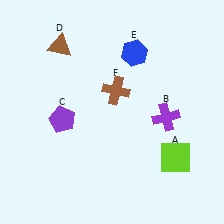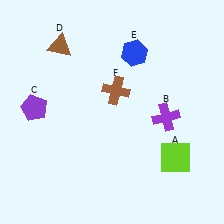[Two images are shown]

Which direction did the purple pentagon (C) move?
The purple pentagon (C) moved left.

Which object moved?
The purple pentagon (C) moved left.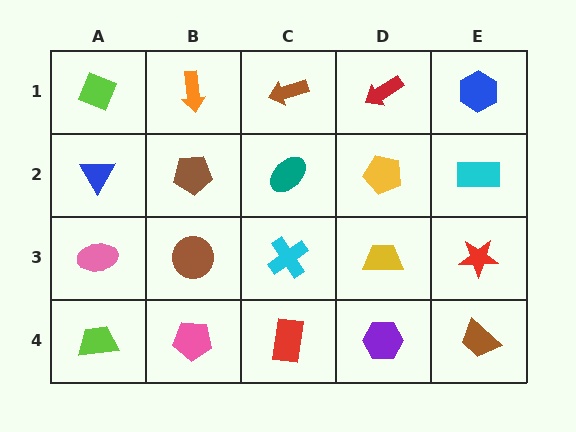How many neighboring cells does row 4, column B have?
3.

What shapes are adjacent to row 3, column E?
A cyan rectangle (row 2, column E), a brown trapezoid (row 4, column E), a yellow trapezoid (row 3, column D).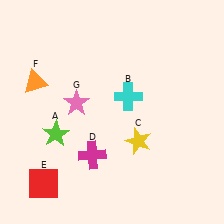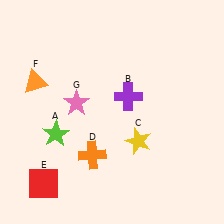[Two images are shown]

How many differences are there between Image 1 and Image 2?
There are 2 differences between the two images.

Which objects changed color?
B changed from cyan to purple. D changed from magenta to orange.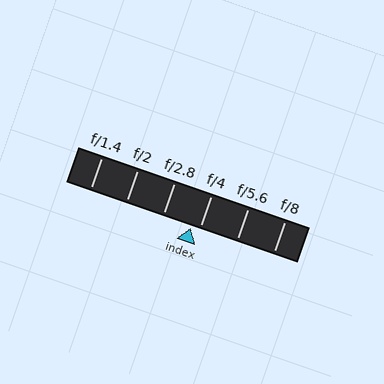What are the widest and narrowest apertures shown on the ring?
The widest aperture shown is f/1.4 and the narrowest is f/8.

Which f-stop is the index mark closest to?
The index mark is closest to f/4.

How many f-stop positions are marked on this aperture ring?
There are 6 f-stop positions marked.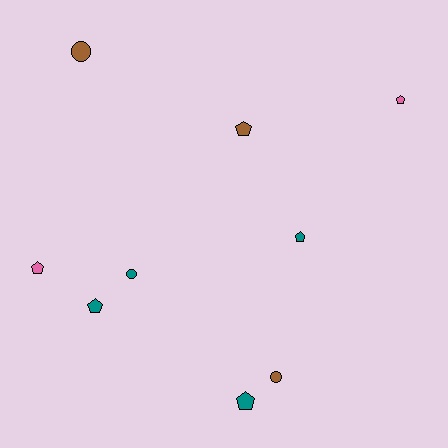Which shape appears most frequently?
Pentagon, with 6 objects.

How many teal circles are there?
There is 1 teal circle.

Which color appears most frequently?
Teal, with 4 objects.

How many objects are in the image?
There are 9 objects.